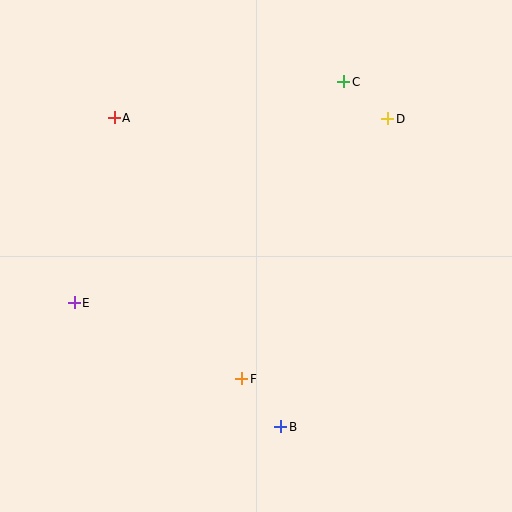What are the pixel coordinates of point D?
Point D is at (388, 119).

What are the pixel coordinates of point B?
Point B is at (281, 427).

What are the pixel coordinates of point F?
Point F is at (242, 379).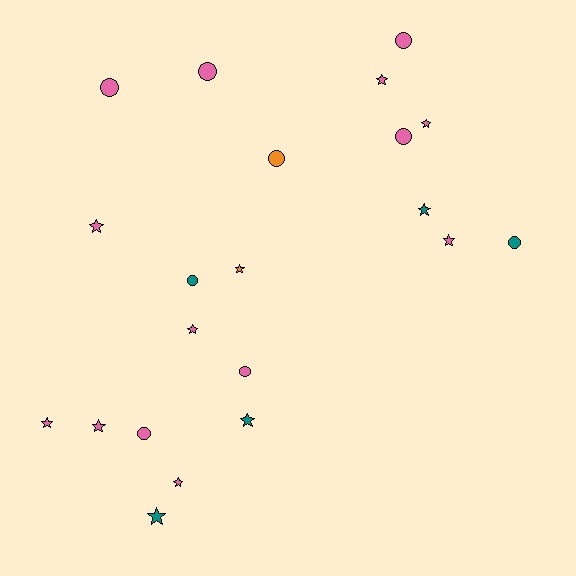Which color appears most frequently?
Pink, with 14 objects.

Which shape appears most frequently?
Star, with 12 objects.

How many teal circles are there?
There are 2 teal circles.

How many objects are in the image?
There are 21 objects.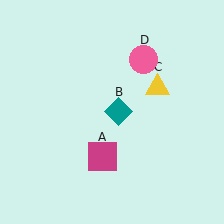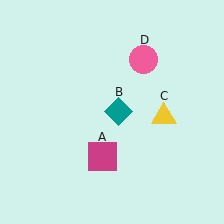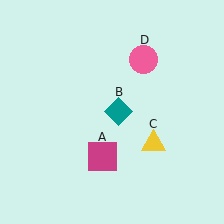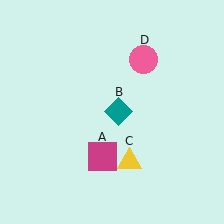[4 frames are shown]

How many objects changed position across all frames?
1 object changed position: yellow triangle (object C).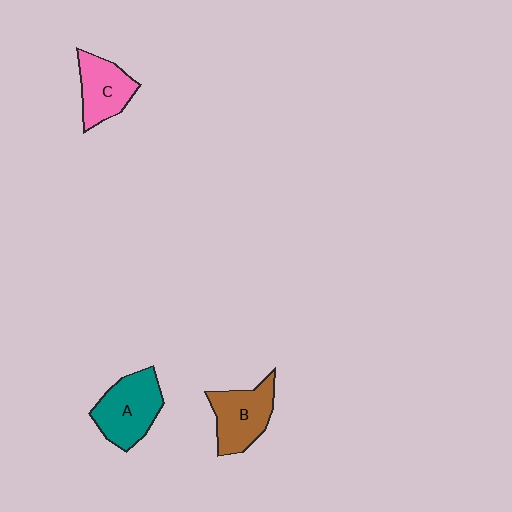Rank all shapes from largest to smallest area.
From largest to smallest: A (teal), B (brown), C (pink).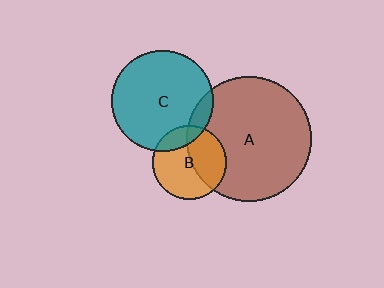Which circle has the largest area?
Circle A (brown).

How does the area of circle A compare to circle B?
Approximately 2.8 times.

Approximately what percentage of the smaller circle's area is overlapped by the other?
Approximately 20%.